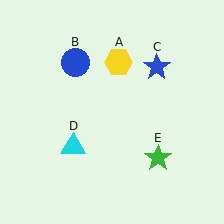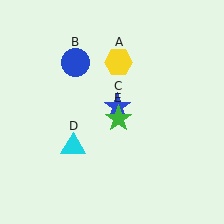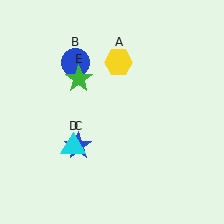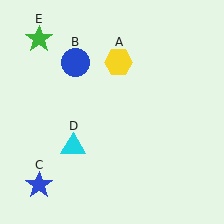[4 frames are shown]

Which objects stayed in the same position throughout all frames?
Yellow hexagon (object A) and blue circle (object B) and cyan triangle (object D) remained stationary.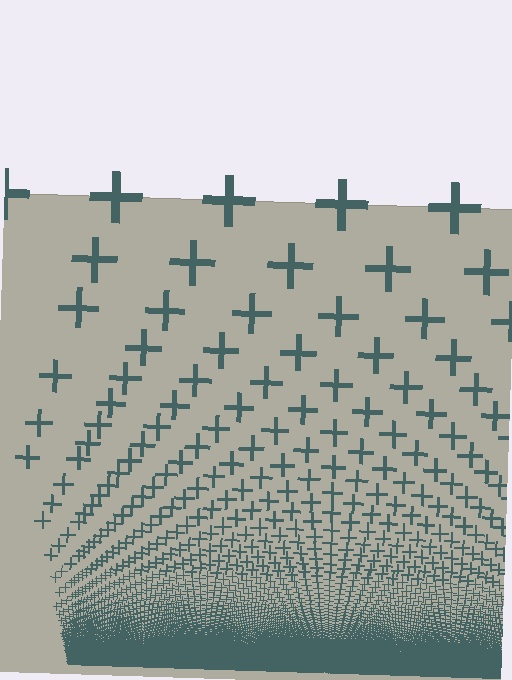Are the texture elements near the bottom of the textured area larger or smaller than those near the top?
Smaller. The gradient is inverted — elements near the bottom are smaller and denser.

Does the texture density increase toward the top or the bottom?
Density increases toward the bottom.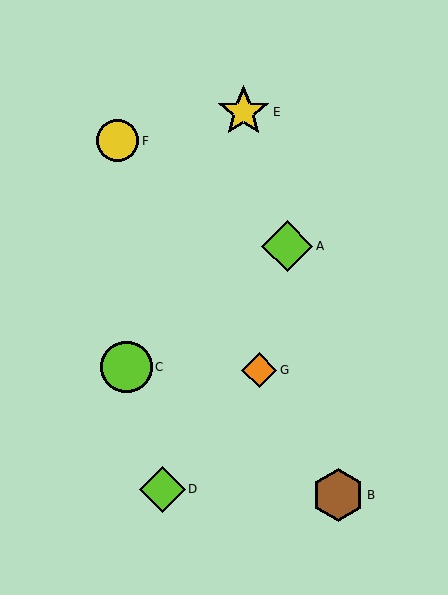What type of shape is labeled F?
Shape F is a yellow circle.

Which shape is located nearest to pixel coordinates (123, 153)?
The yellow circle (labeled F) at (118, 141) is nearest to that location.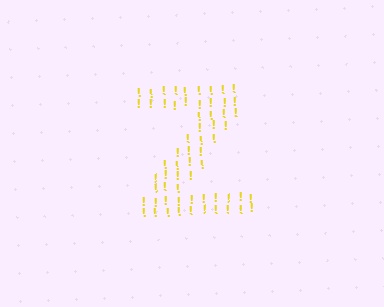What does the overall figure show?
The overall figure shows the letter Z.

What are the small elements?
The small elements are exclamation marks.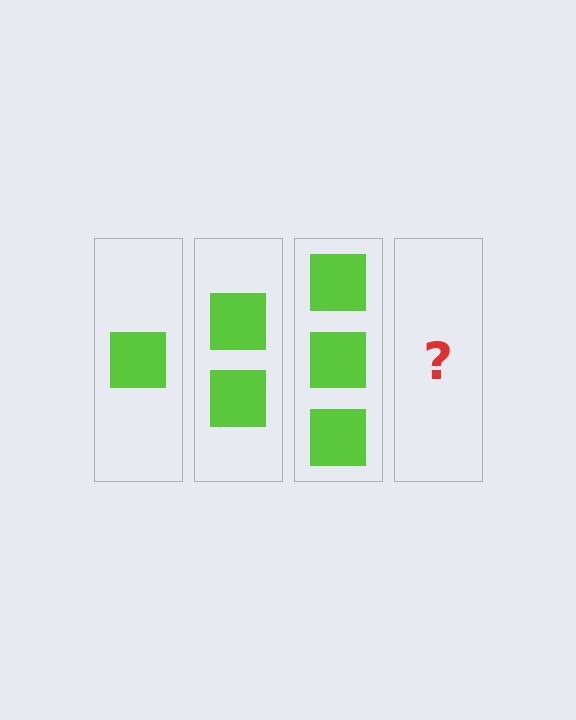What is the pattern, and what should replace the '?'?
The pattern is that each step adds one more square. The '?' should be 4 squares.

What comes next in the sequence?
The next element should be 4 squares.